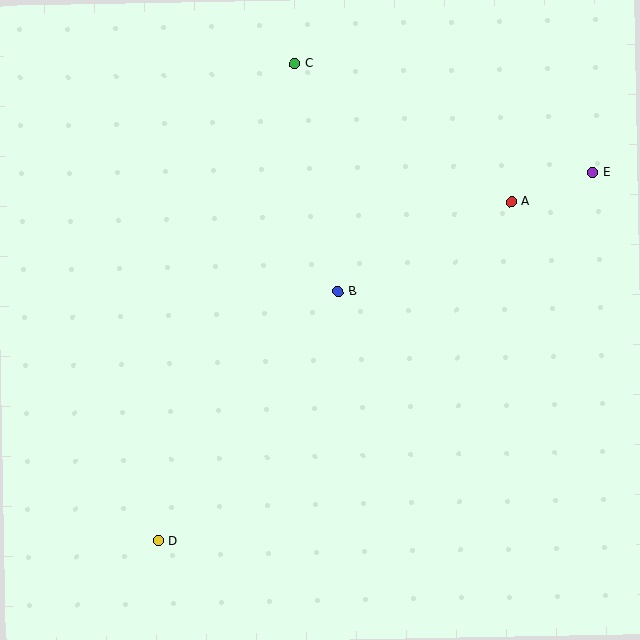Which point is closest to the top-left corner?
Point C is closest to the top-left corner.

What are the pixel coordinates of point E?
Point E is at (593, 172).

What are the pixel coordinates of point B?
Point B is at (338, 292).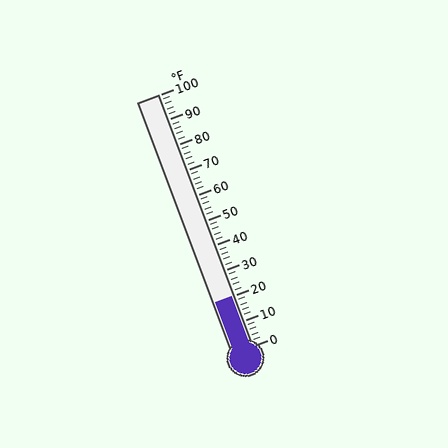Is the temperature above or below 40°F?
The temperature is below 40°F.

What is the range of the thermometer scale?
The thermometer scale ranges from 0°F to 100°F.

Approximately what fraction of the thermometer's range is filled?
The thermometer is filled to approximately 20% of its range.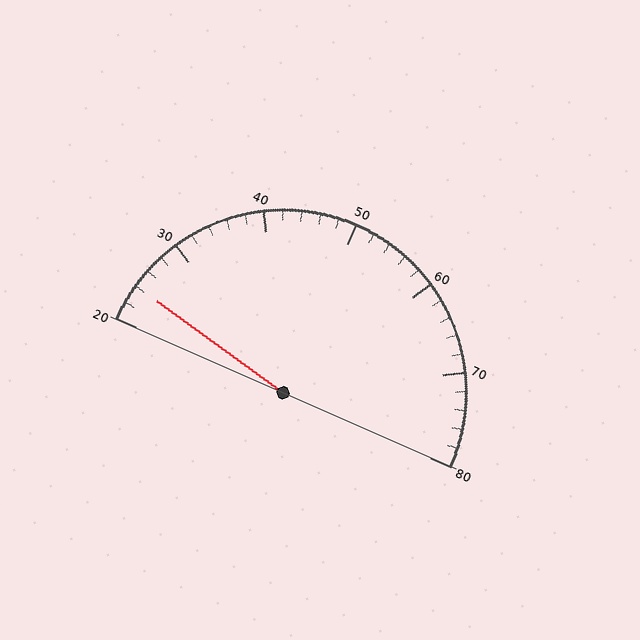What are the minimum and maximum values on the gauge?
The gauge ranges from 20 to 80.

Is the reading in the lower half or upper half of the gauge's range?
The reading is in the lower half of the range (20 to 80).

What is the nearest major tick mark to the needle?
The nearest major tick mark is 20.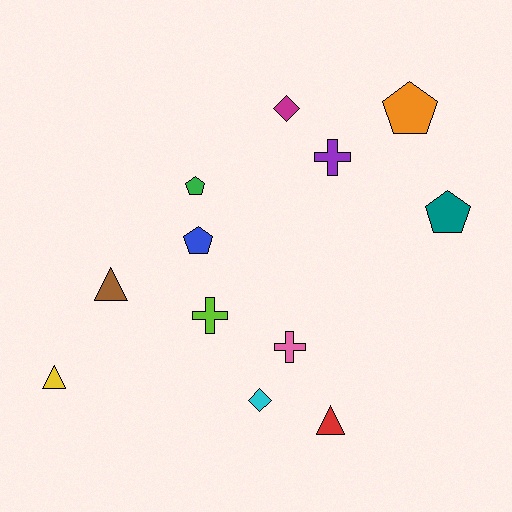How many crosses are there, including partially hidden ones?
There are 3 crosses.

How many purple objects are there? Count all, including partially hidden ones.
There is 1 purple object.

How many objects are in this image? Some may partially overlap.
There are 12 objects.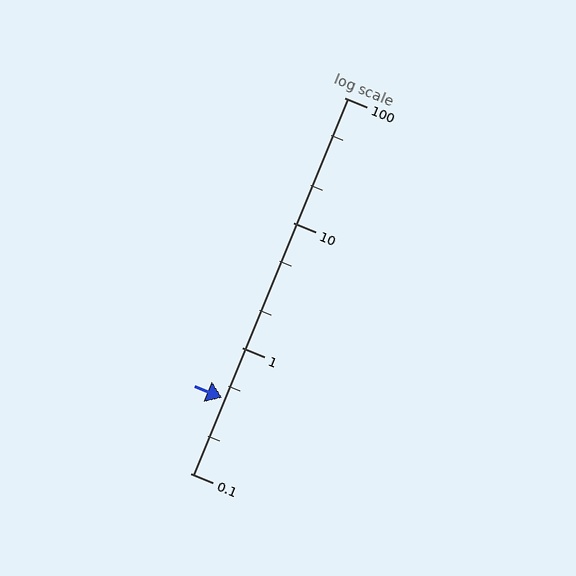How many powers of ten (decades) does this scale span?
The scale spans 3 decades, from 0.1 to 100.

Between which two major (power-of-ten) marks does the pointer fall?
The pointer is between 0.1 and 1.